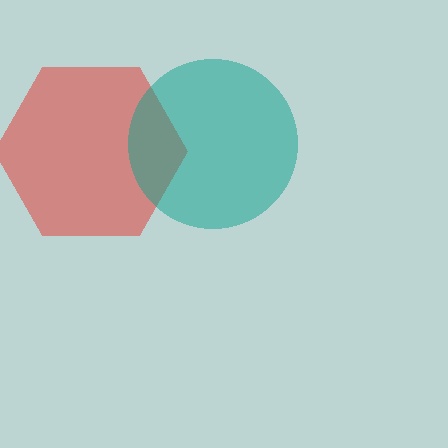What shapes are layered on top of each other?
The layered shapes are: a red hexagon, a teal circle.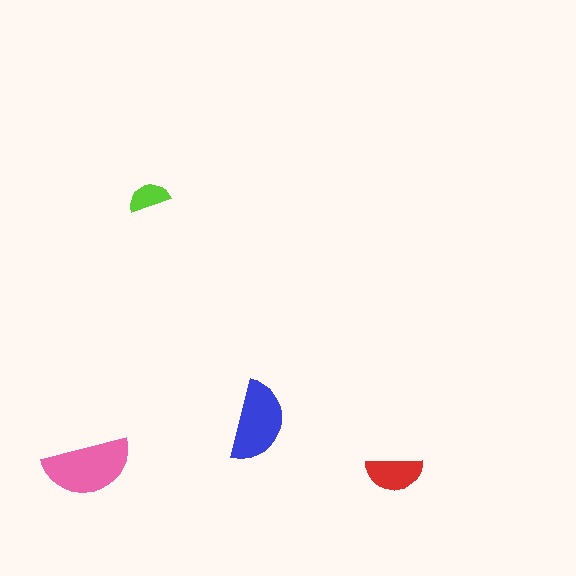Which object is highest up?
The lime semicircle is topmost.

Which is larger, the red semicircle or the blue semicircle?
The blue one.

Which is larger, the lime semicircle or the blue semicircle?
The blue one.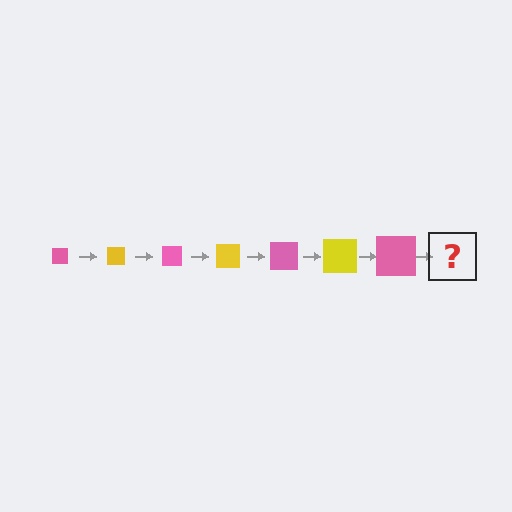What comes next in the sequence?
The next element should be a yellow square, larger than the previous one.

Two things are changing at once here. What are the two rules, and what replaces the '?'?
The two rules are that the square grows larger each step and the color cycles through pink and yellow. The '?' should be a yellow square, larger than the previous one.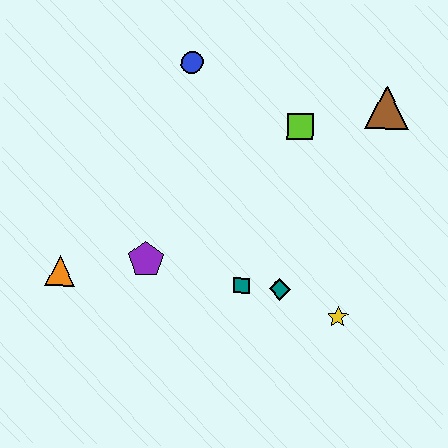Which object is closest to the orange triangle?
The purple pentagon is closest to the orange triangle.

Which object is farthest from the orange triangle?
The brown triangle is farthest from the orange triangle.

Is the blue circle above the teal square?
Yes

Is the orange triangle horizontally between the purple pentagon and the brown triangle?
No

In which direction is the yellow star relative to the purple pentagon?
The yellow star is to the right of the purple pentagon.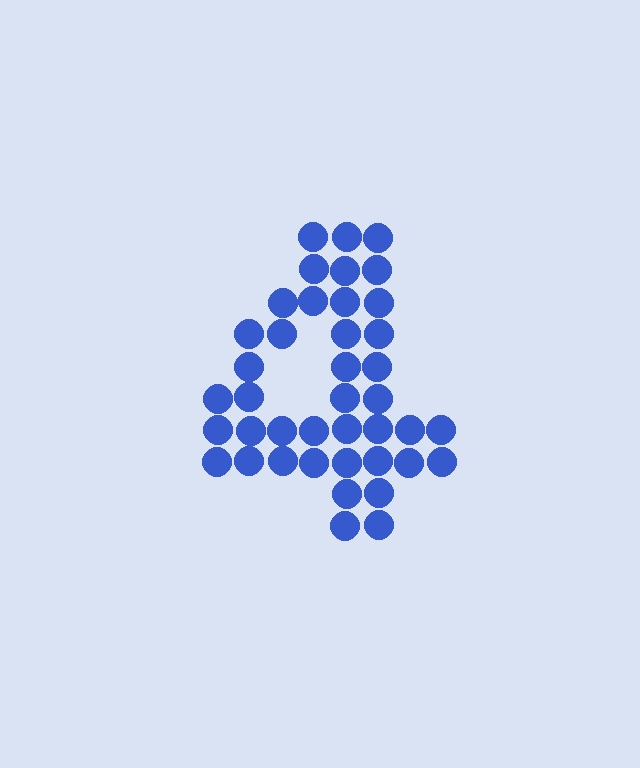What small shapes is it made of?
It is made of small circles.